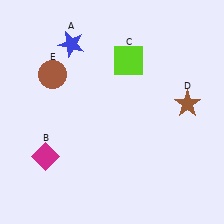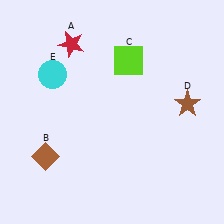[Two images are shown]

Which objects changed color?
A changed from blue to red. B changed from magenta to brown. E changed from brown to cyan.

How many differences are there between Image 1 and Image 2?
There are 3 differences between the two images.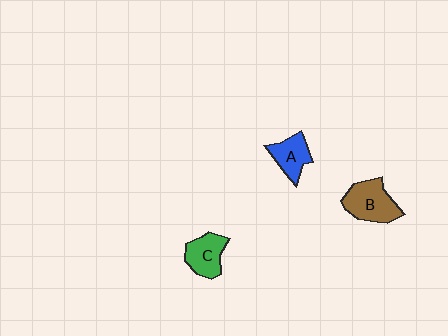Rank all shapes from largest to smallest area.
From largest to smallest: B (brown), C (green), A (blue).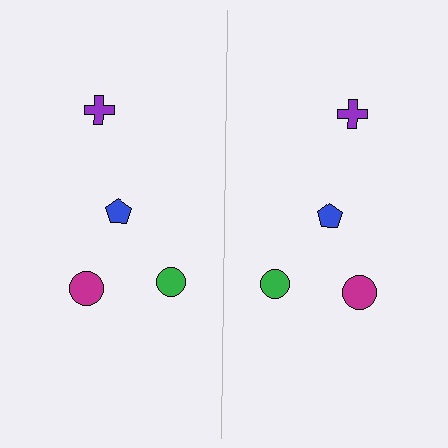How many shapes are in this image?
There are 8 shapes in this image.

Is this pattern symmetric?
Yes, this pattern has bilateral (reflection) symmetry.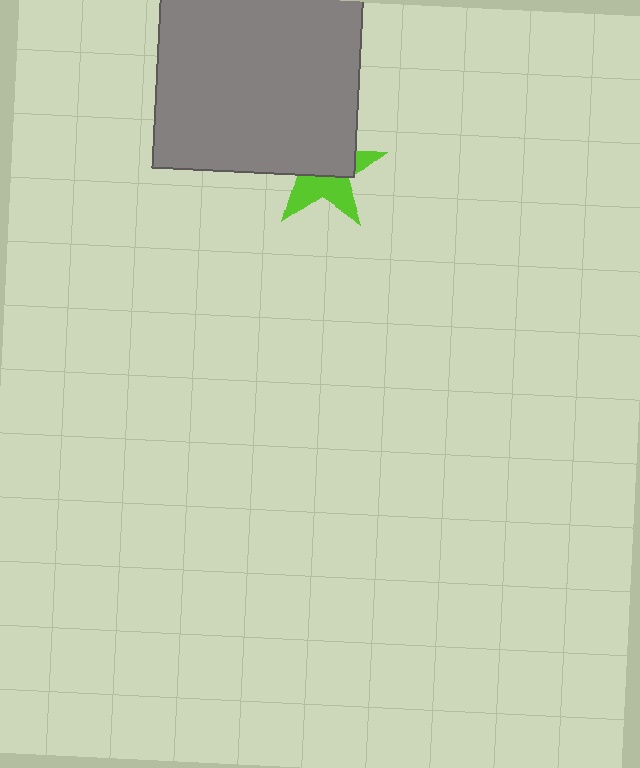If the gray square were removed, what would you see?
You would see the complete lime star.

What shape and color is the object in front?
The object in front is a gray square.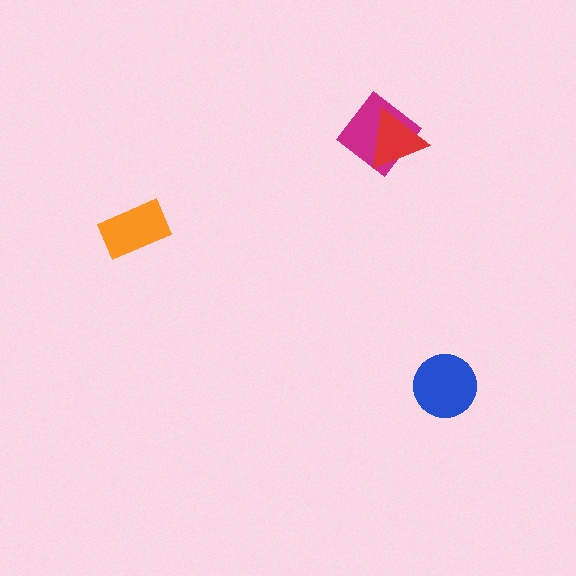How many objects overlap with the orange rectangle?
0 objects overlap with the orange rectangle.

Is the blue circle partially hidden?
No, no other shape covers it.